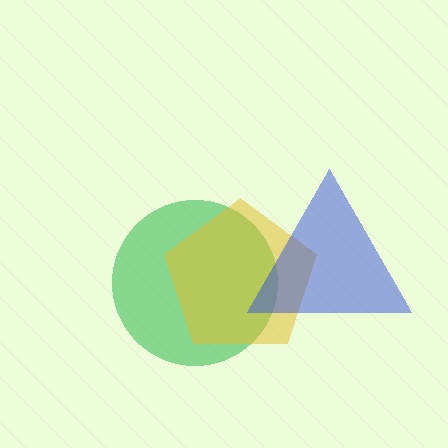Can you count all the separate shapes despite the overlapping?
Yes, there are 3 separate shapes.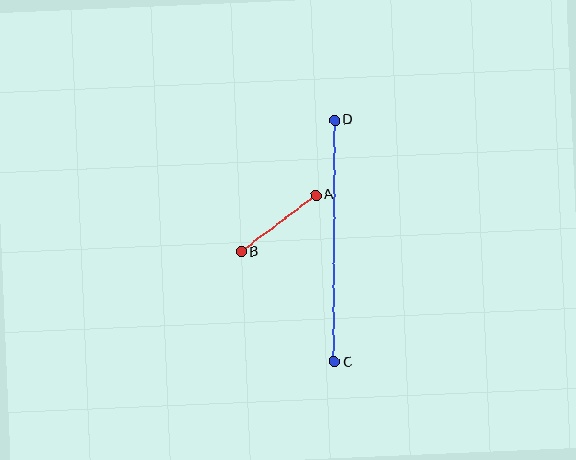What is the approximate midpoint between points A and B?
The midpoint is at approximately (279, 224) pixels.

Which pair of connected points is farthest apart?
Points C and D are farthest apart.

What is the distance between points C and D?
The distance is approximately 242 pixels.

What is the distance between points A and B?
The distance is approximately 94 pixels.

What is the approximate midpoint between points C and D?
The midpoint is at approximately (335, 241) pixels.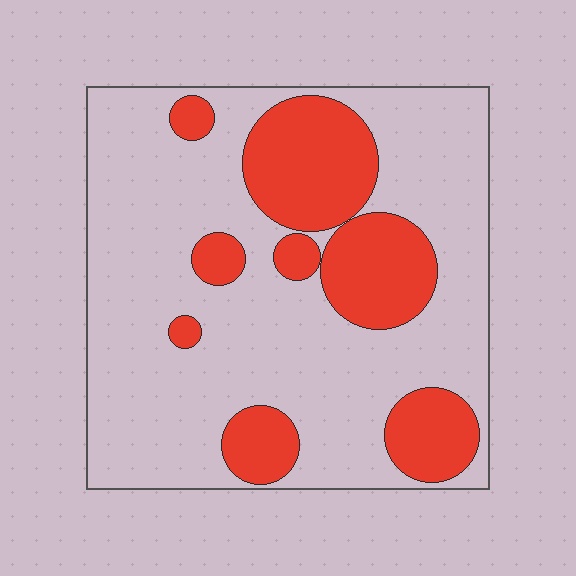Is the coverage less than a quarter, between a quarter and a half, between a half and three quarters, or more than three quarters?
Between a quarter and a half.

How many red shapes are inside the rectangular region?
8.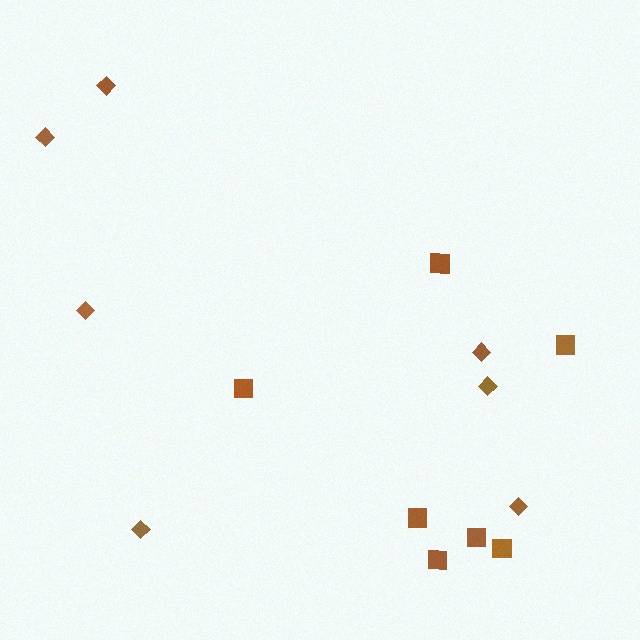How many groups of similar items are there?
There are 2 groups: one group of squares (7) and one group of diamonds (7).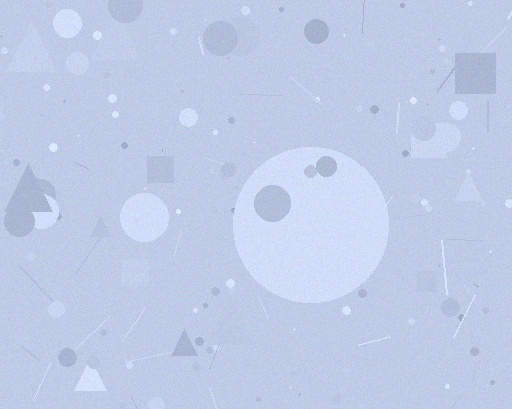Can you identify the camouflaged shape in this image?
The camouflaged shape is a circle.